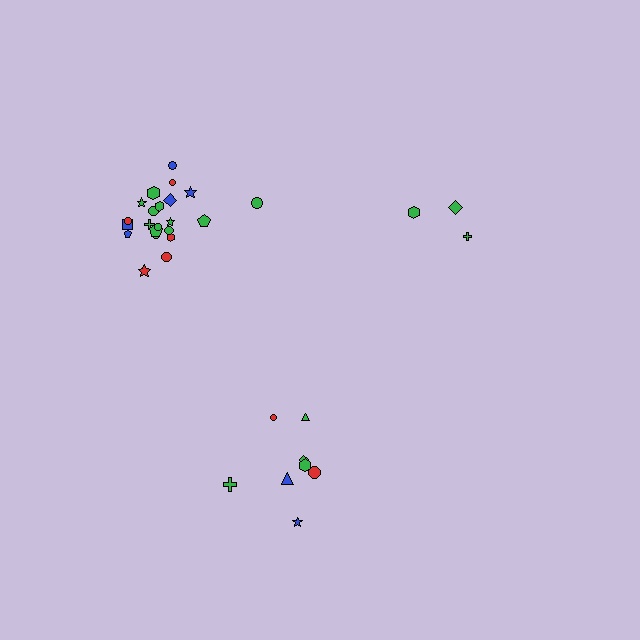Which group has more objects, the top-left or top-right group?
The top-left group.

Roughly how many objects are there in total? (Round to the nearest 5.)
Roughly 35 objects in total.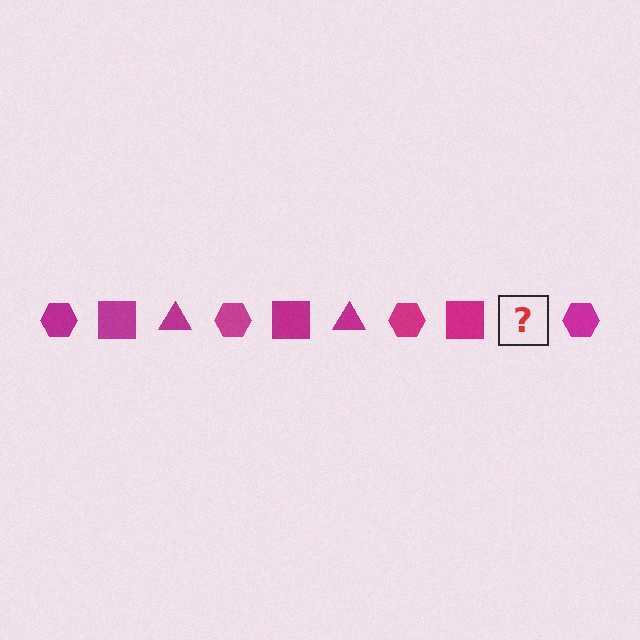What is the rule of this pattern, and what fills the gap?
The rule is that the pattern cycles through hexagon, square, triangle shapes in magenta. The gap should be filled with a magenta triangle.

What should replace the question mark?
The question mark should be replaced with a magenta triangle.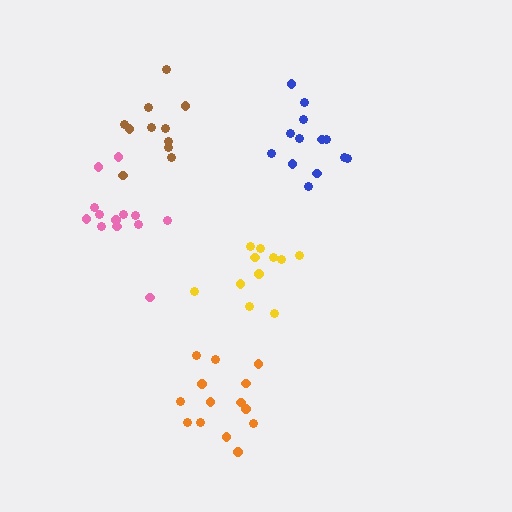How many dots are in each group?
Group 1: 11 dots, Group 2: 11 dots, Group 3: 13 dots, Group 4: 13 dots, Group 5: 14 dots (62 total).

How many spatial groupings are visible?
There are 5 spatial groupings.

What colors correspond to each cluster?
The clusters are colored: brown, yellow, pink, blue, orange.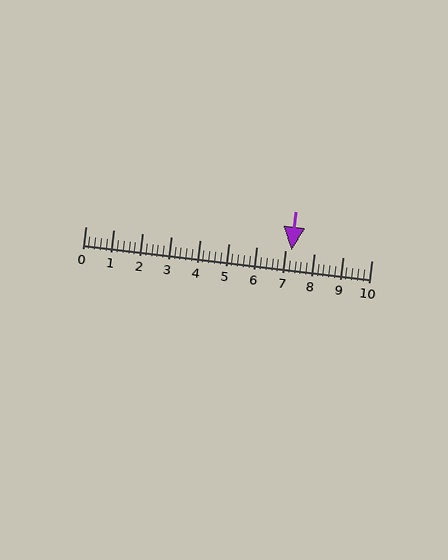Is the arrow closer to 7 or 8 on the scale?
The arrow is closer to 7.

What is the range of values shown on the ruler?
The ruler shows values from 0 to 10.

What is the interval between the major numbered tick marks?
The major tick marks are spaced 1 units apart.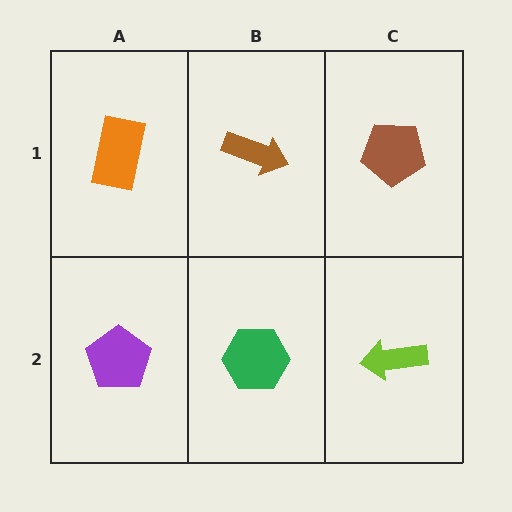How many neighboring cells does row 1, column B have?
3.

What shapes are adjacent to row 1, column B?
A green hexagon (row 2, column B), an orange rectangle (row 1, column A), a brown pentagon (row 1, column C).